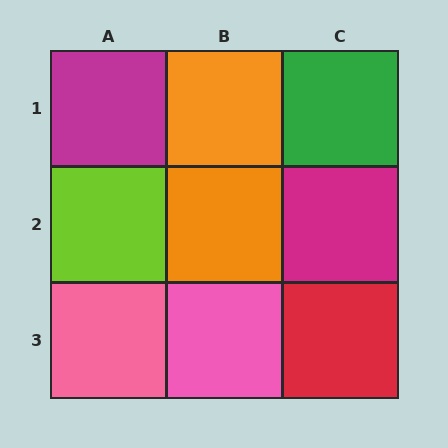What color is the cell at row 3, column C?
Red.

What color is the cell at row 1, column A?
Magenta.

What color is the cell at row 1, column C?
Green.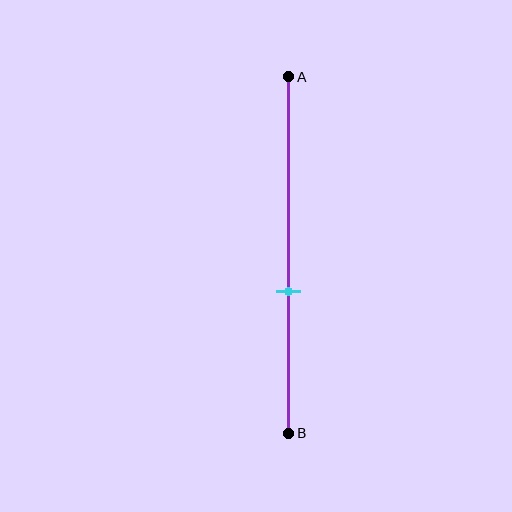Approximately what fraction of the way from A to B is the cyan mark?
The cyan mark is approximately 60% of the way from A to B.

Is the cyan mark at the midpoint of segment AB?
No, the mark is at about 60% from A, not at the 50% midpoint.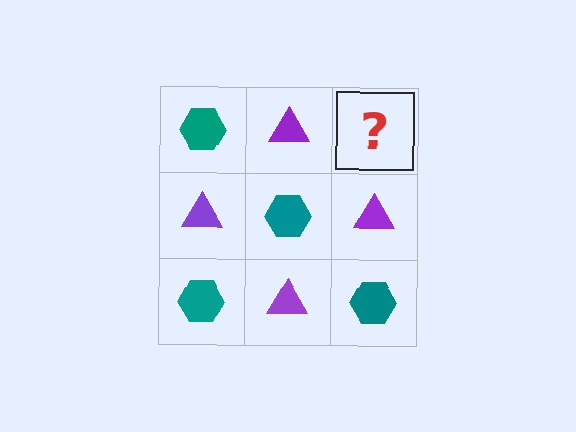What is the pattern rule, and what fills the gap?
The rule is that it alternates teal hexagon and purple triangle in a checkerboard pattern. The gap should be filled with a teal hexagon.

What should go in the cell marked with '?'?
The missing cell should contain a teal hexagon.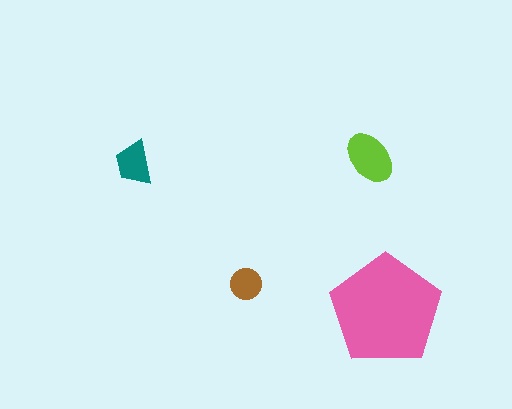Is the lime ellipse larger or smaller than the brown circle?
Larger.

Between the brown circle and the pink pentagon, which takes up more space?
The pink pentagon.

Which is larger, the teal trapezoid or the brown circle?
The teal trapezoid.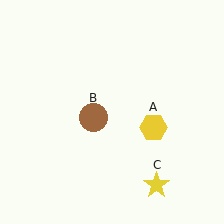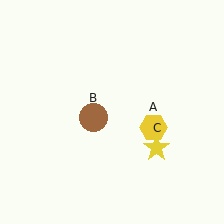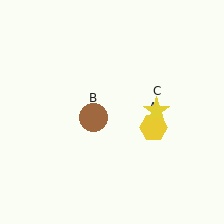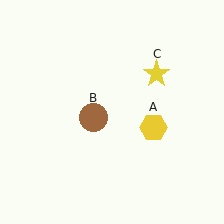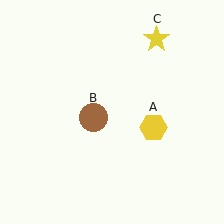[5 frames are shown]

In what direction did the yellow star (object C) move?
The yellow star (object C) moved up.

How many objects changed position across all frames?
1 object changed position: yellow star (object C).